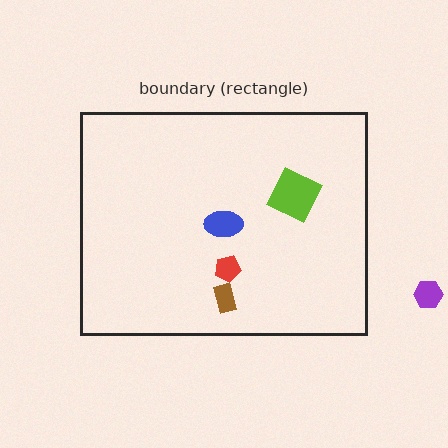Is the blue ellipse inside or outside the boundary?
Inside.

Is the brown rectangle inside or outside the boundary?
Inside.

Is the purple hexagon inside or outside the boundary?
Outside.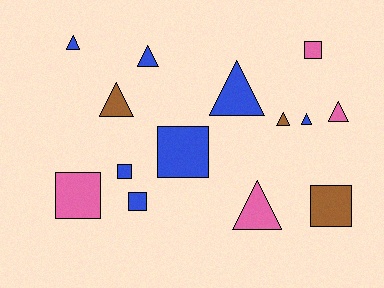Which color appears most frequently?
Blue, with 7 objects.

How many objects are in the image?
There are 14 objects.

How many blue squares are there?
There are 3 blue squares.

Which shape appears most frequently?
Triangle, with 8 objects.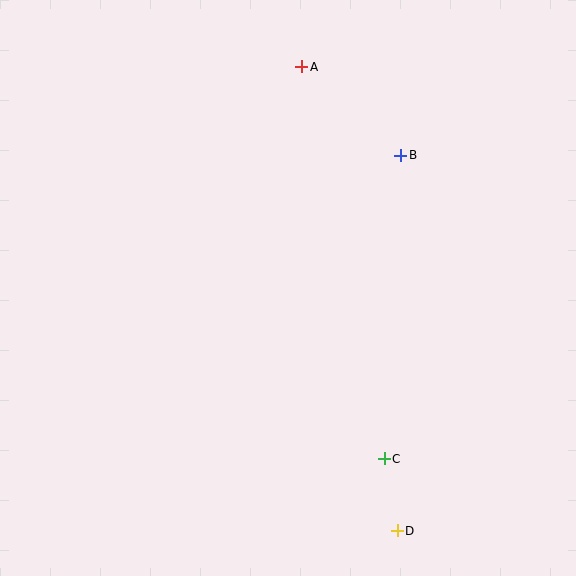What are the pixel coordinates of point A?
Point A is at (302, 67).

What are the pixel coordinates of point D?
Point D is at (397, 531).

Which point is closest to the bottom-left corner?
Point D is closest to the bottom-left corner.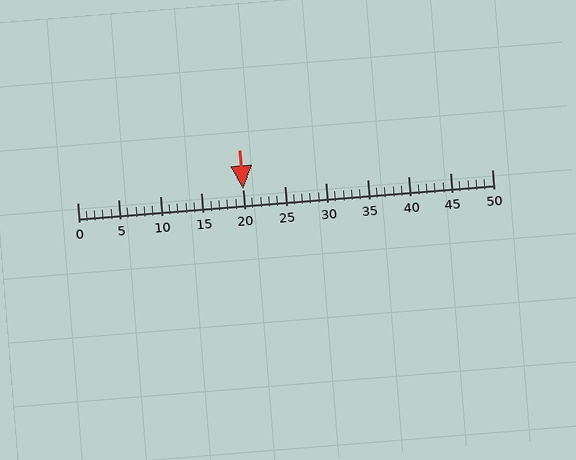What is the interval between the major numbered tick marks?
The major tick marks are spaced 5 units apart.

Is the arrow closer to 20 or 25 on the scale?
The arrow is closer to 20.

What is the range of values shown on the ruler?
The ruler shows values from 0 to 50.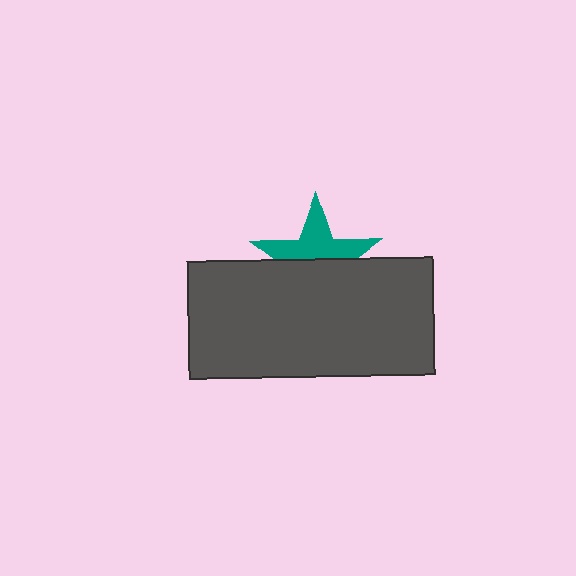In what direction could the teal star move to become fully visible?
The teal star could move up. That would shift it out from behind the dark gray rectangle entirely.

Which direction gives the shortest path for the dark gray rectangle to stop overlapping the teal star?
Moving down gives the shortest separation.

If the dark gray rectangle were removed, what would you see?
You would see the complete teal star.